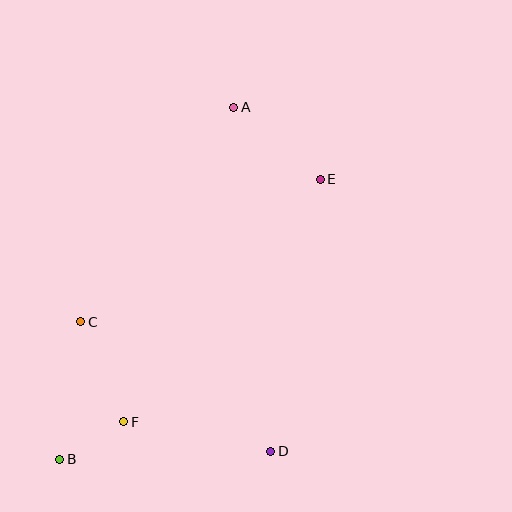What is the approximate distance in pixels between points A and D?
The distance between A and D is approximately 346 pixels.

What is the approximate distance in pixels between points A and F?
The distance between A and F is approximately 333 pixels.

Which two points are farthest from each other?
Points A and B are farthest from each other.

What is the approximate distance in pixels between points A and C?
The distance between A and C is approximately 264 pixels.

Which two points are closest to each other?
Points B and F are closest to each other.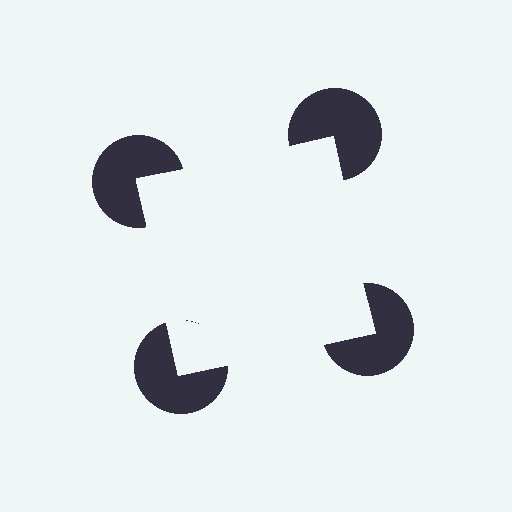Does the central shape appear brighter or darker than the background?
It typically appears slightly brighter than the background, even though no actual brightness change is drawn.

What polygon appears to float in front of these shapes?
An illusory square — its edges are inferred from the aligned wedge cuts in the pac-man discs, not physically drawn.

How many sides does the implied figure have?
4 sides.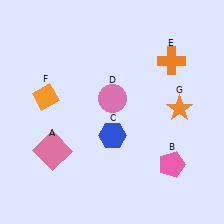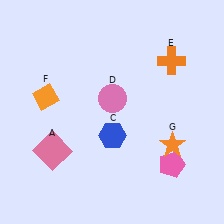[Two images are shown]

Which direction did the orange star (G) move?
The orange star (G) moved down.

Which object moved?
The orange star (G) moved down.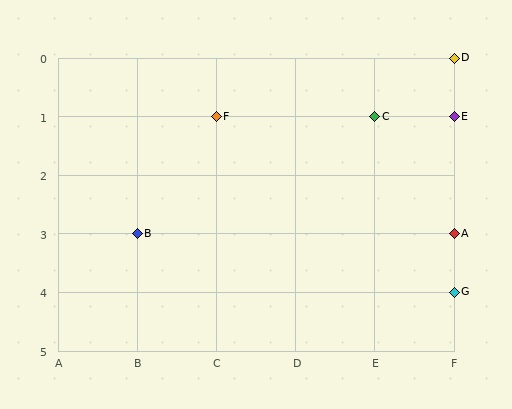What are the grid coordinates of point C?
Point C is at grid coordinates (E, 1).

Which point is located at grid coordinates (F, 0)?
Point D is at (F, 0).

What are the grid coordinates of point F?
Point F is at grid coordinates (C, 1).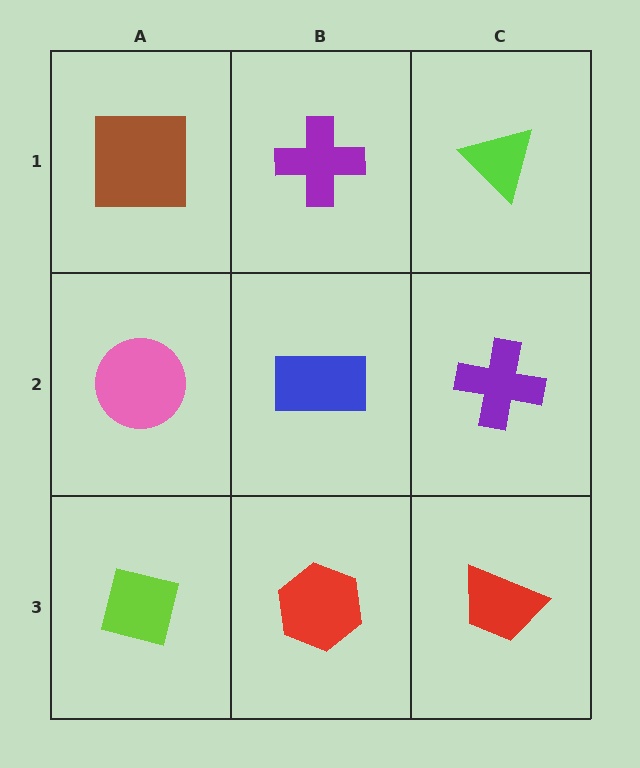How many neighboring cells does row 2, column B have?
4.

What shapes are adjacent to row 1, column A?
A pink circle (row 2, column A), a purple cross (row 1, column B).